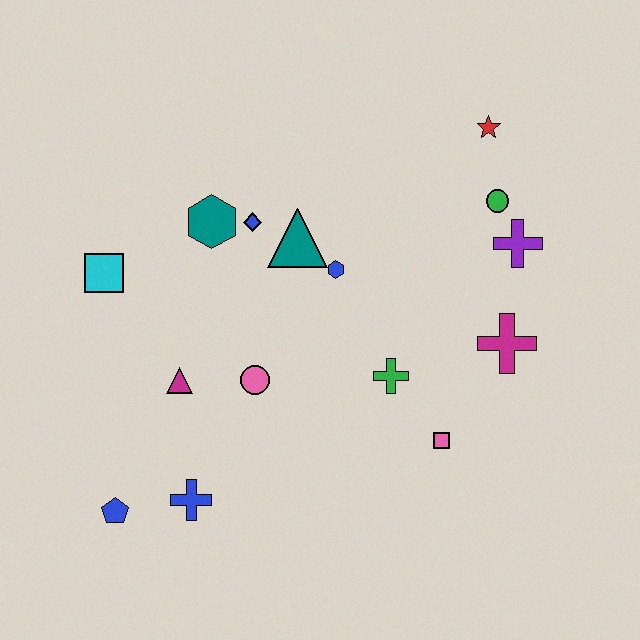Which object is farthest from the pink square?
The cyan square is farthest from the pink square.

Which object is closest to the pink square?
The green cross is closest to the pink square.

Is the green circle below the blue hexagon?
No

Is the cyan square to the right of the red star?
No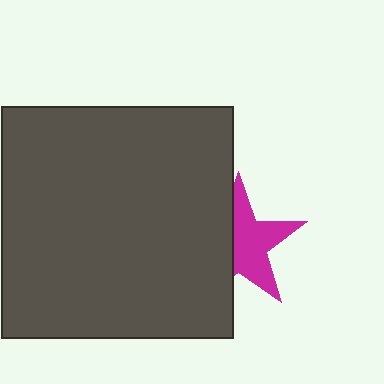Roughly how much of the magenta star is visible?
About half of it is visible (roughly 58%).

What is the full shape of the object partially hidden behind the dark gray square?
The partially hidden object is a magenta star.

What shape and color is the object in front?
The object in front is a dark gray square.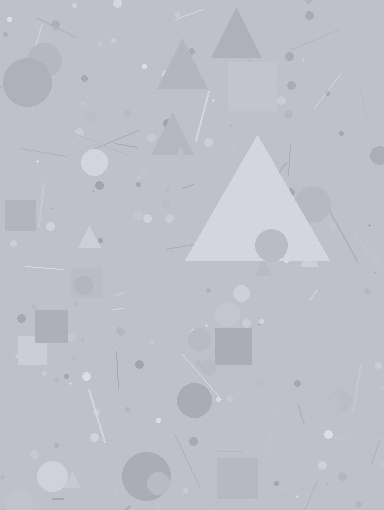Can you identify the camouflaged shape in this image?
The camouflaged shape is a triangle.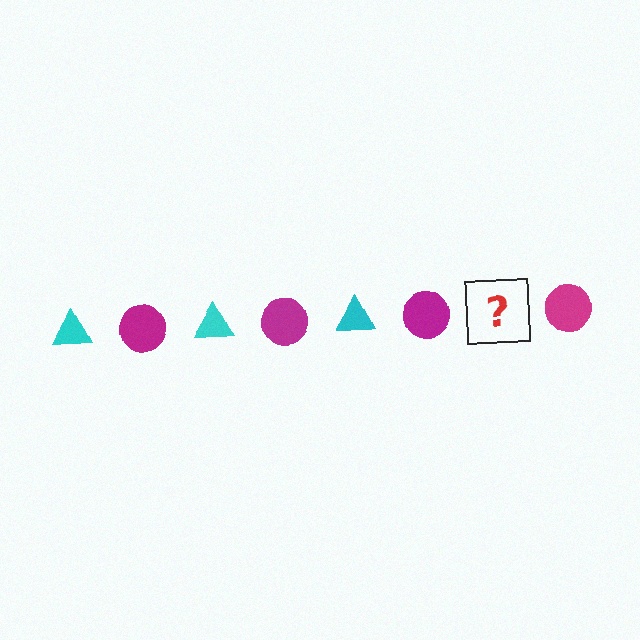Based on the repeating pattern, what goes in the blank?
The blank should be a cyan triangle.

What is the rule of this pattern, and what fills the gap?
The rule is that the pattern alternates between cyan triangle and magenta circle. The gap should be filled with a cyan triangle.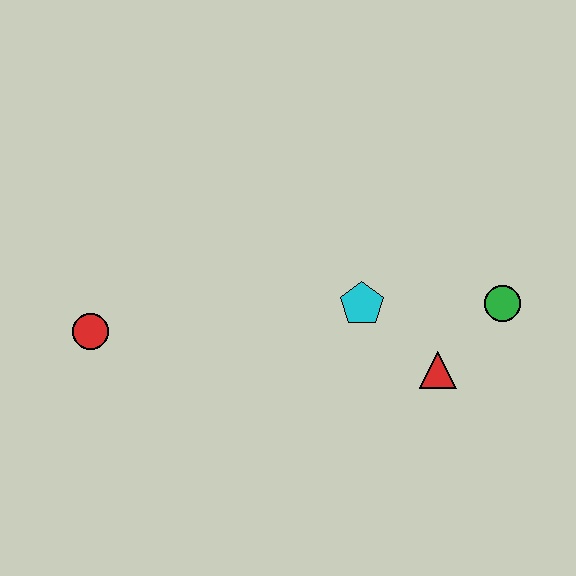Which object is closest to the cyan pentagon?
The red triangle is closest to the cyan pentagon.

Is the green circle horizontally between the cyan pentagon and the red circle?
No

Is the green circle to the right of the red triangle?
Yes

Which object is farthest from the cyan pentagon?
The red circle is farthest from the cyan pentagon.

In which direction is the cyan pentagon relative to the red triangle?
The cyan pentagon is to the left of the red triangle.